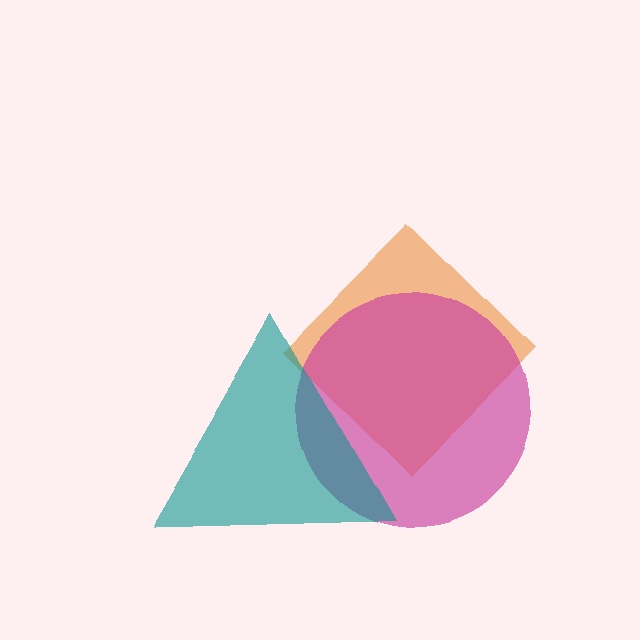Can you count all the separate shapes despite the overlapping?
Yes, there are 3 separate shapes.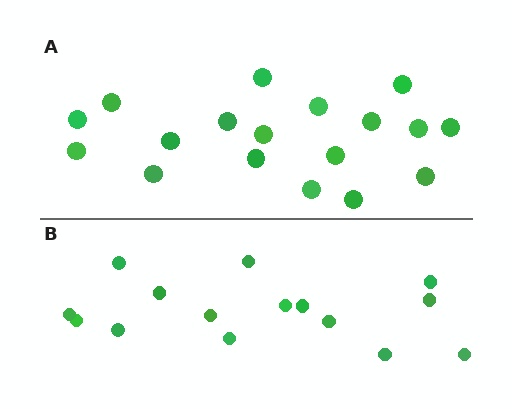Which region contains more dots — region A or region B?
Region A (the top region) has more dots.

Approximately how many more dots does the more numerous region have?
Region A has just a few more — roughly 2 or 3 more dots than region B.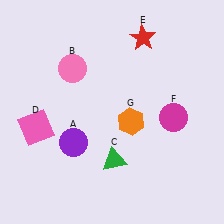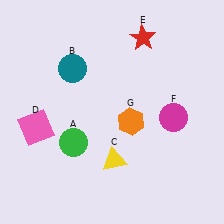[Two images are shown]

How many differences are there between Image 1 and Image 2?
There are 3 differences between the two images.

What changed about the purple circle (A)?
In Image 1, A is purple. In Image 2, it changed to green.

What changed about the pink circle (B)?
In Image 1, B is pink. In Image 2, it changed to teal.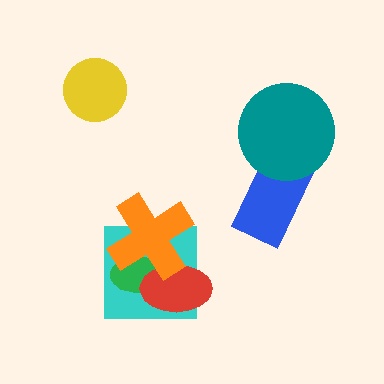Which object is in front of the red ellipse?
The orange cross is in front of the red ellipse.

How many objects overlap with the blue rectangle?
1 object overlaps with the blue rectangle.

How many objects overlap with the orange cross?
3 objects overlap with the orange cross.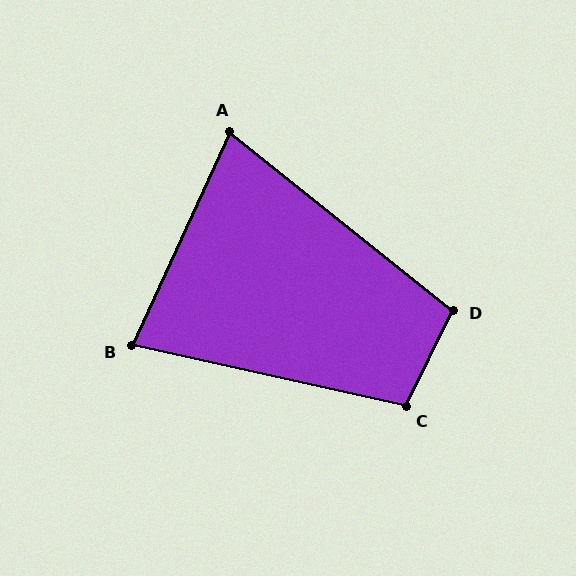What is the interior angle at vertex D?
Approximately 102 degrees (obtuse).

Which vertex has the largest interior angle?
C, at approximately 104 degrees.